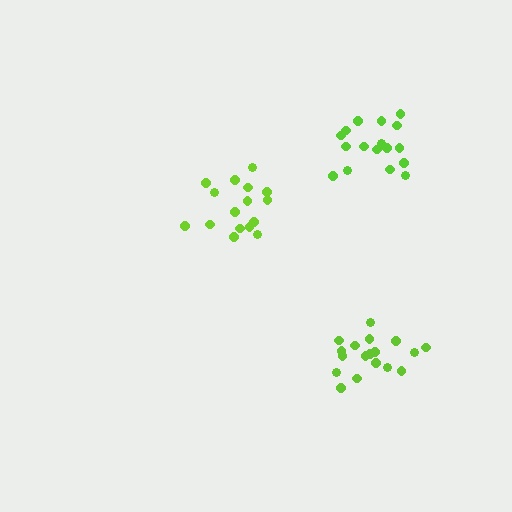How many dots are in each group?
Group 1: 17 dots, Group 2: 18 dots, Group 3: 16 dots (51 total).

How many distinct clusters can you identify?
There are 3 distinct clusters.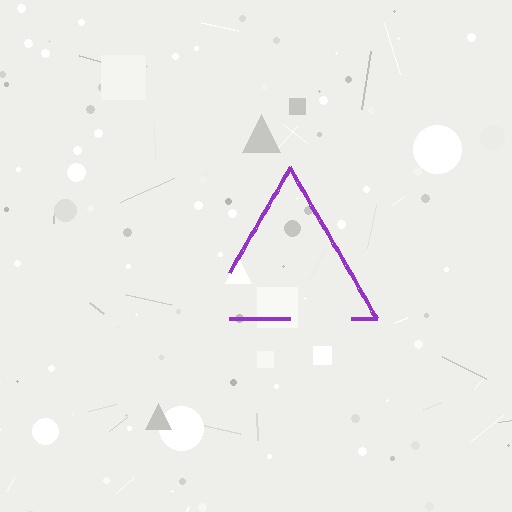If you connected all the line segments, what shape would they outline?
They would outline a triangle.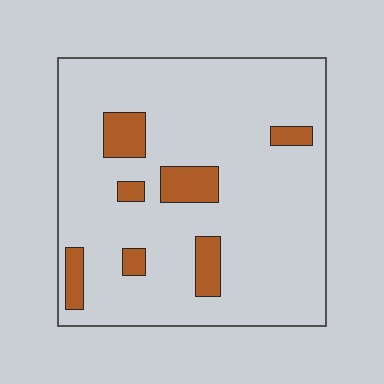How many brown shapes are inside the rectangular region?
7.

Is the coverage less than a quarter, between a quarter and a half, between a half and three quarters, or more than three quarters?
Less than a quarter.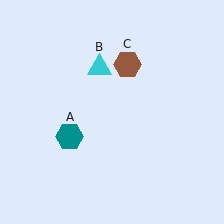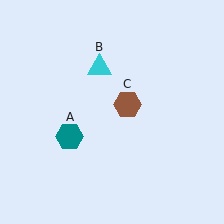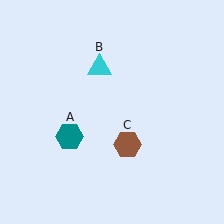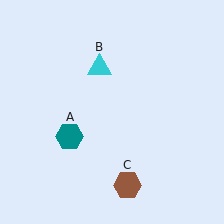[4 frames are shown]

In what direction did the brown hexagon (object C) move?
The brown hexagon (object C) moved down.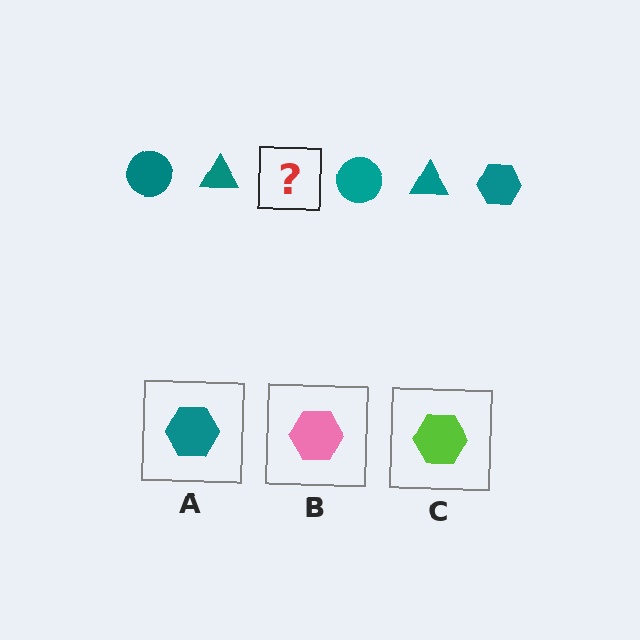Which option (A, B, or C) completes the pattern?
A.